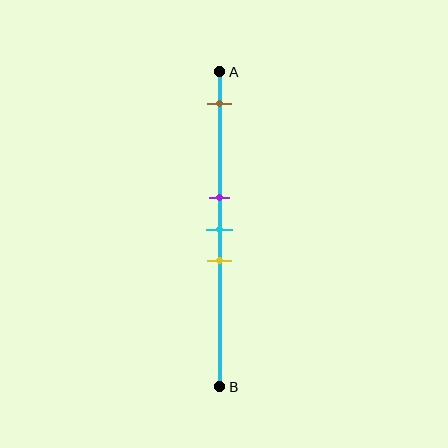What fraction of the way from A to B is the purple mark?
The purple mark is approximately 40% (0.4) of the way from A to B.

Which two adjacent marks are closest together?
The purple and cyan marks are the closest adjacent pair.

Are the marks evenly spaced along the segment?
No, the marks are not evenly spaced.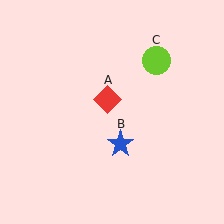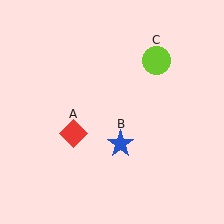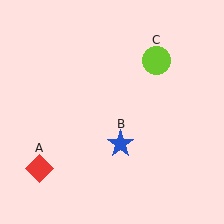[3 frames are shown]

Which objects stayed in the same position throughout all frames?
Blue star (object B) and lime circle (object C) remained stationary.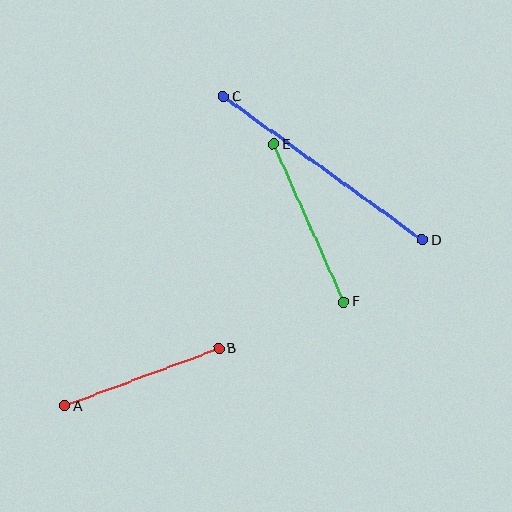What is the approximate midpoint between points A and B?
The midpoint is at approximately (142, 377) pixels.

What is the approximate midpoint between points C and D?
The midpoint is at approximately (323, 168) pixels.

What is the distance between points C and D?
The distance is approximately 246 pixels.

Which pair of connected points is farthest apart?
Points C and D are farthest apart.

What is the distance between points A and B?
The distance is approximately 165 pixels.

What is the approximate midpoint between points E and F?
The midpoint is at approximately (309, 223) pixels.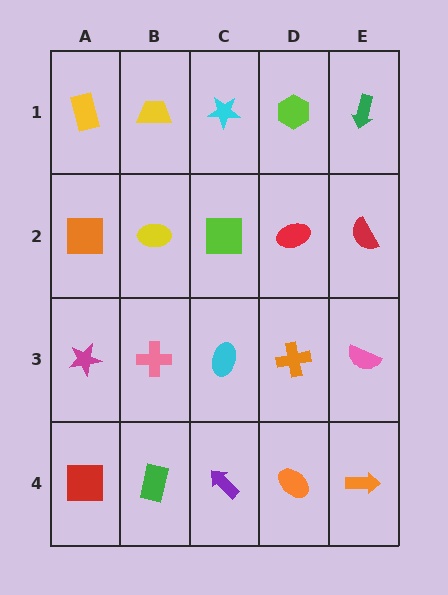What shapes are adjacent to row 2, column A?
A yellow rectangle (row 1, column A), a magenta star (row 3, column A), a yellow ellipse (row 2, column B).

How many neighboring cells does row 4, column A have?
2.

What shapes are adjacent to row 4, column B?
A pink cross (row 3, column B), a red square (row 4, column A), a purple arrow (row 4, column C).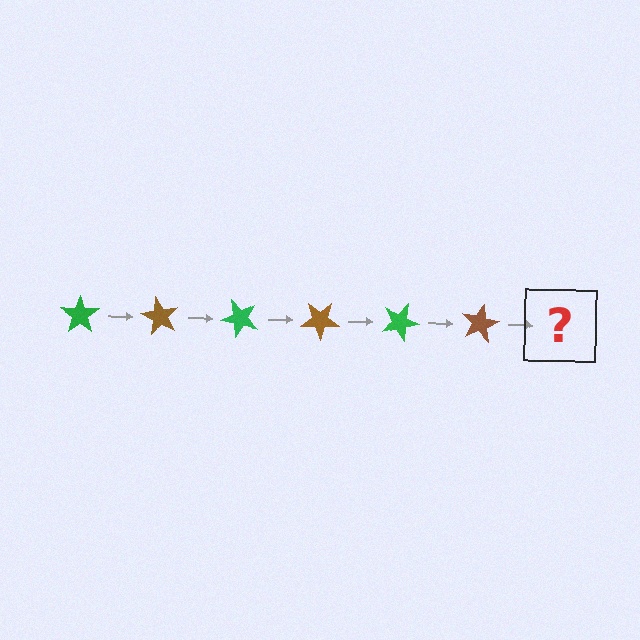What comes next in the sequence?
The next element should be a green star, rotated 360 degrees from the start.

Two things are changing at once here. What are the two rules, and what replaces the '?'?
The two rules are that it rotates 60 degrees each step and the color cycles through green and brown. The '?' should be a green star, rotated 360 degrees from the start.